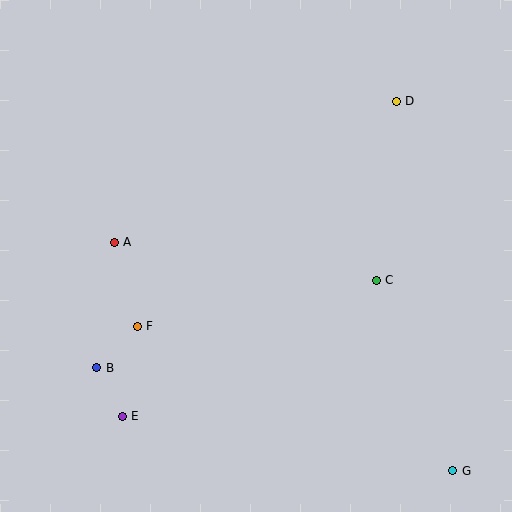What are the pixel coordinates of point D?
Point D is at (396, 101).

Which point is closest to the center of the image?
Point C at (376, 280) is closest to the center.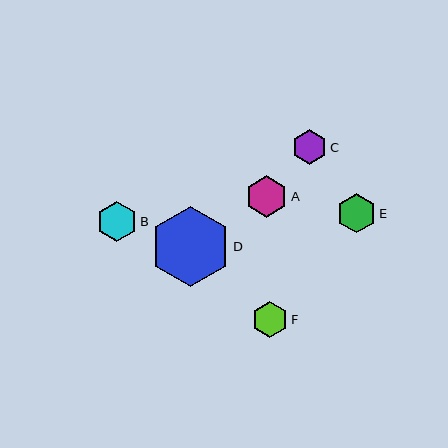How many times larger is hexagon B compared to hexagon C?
Hexagon B is approximately 1.2 times the size of hexagon C.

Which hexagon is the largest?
Hexagon D is the largest with a size of approximately 81 pixels.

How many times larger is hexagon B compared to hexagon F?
Hexagon B is approximately 1.1 times the size of hexagon F.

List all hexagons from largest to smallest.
From largest to smallest: D, A, B, E, F, C.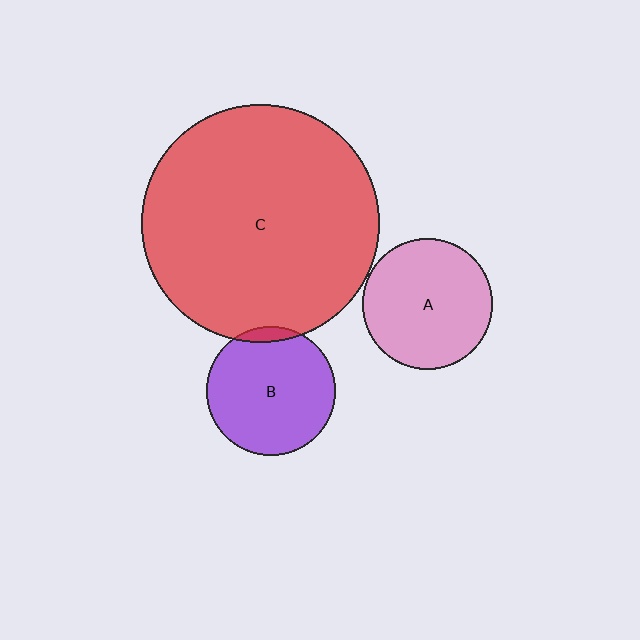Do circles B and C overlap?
Yes.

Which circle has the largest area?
Circle C (red).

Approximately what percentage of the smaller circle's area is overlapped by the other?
Approximately 5%.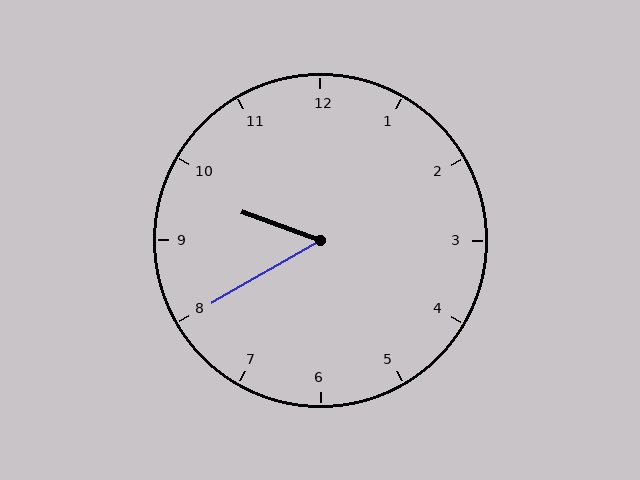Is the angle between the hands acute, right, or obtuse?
It is acute.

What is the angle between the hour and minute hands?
Approximately 50 degrees.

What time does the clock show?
9:40.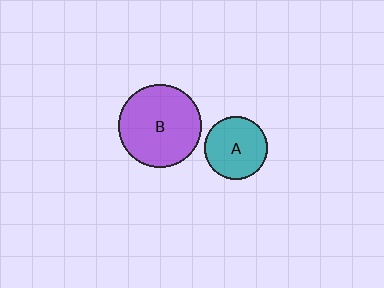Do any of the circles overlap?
No, none of the circles overlap.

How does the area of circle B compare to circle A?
Approximately 1.7 times.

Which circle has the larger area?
Circle B (purple).